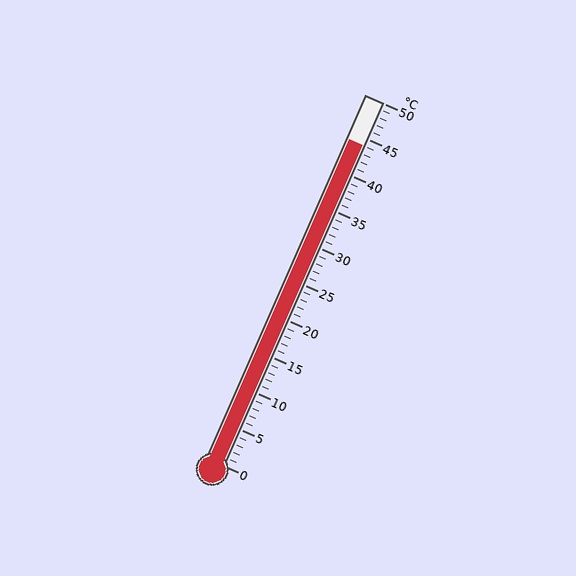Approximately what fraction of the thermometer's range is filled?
The thermometer is filled to approximately 90% of its range.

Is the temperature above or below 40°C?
The temperature is above 40°C.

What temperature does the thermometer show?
The thermometer shows approximately 44°C.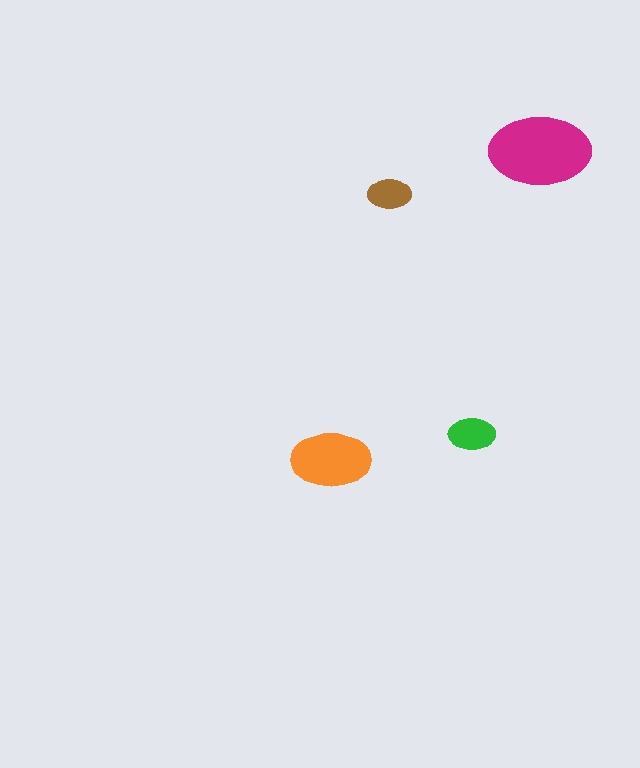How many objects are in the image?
There are 4 objects in the image.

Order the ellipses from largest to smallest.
the magenta one, the orange one, the green one, the brown one.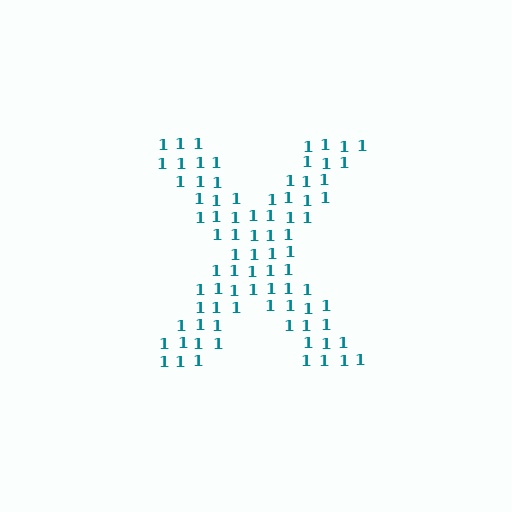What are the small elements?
The small elements are digit 1's.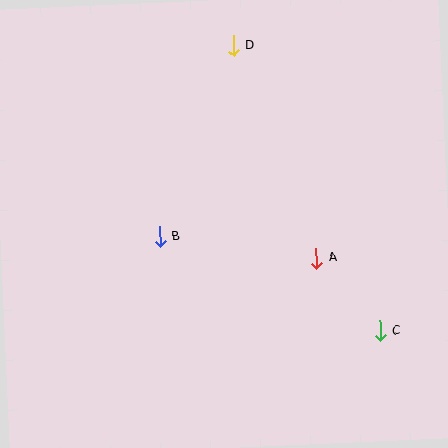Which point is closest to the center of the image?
Point B at (160, 237) is closest to the center.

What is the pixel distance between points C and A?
The distance between C and A is 96 pixels.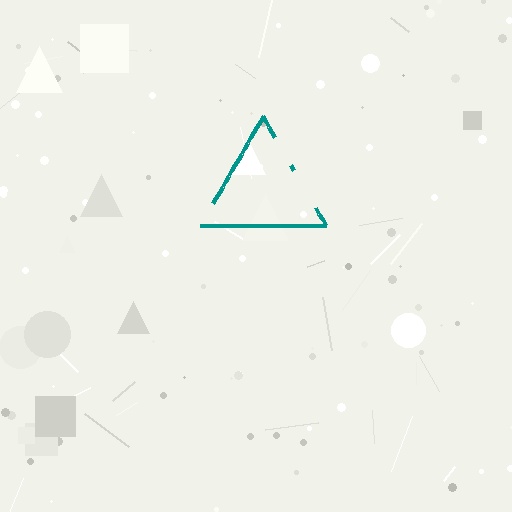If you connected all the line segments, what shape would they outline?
They would outline a triangle.